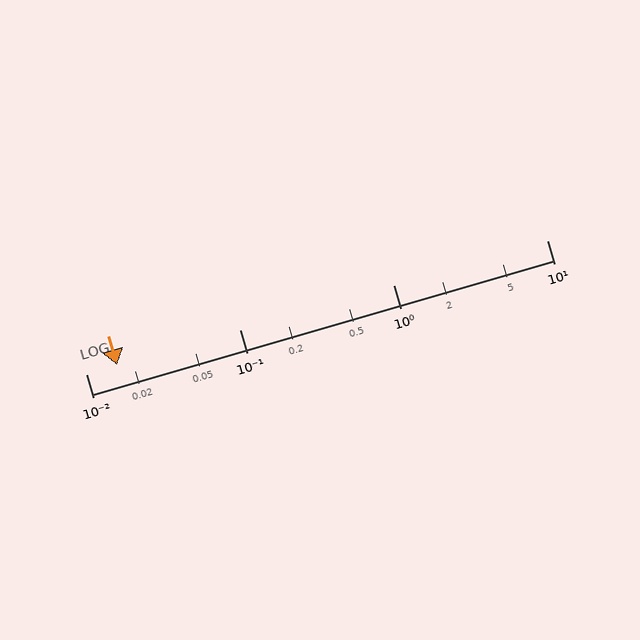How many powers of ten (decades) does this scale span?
The scale spans 3 decades, from 0.01 to 10.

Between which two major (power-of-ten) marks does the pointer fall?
The pointer is between 0.01 and 0.1.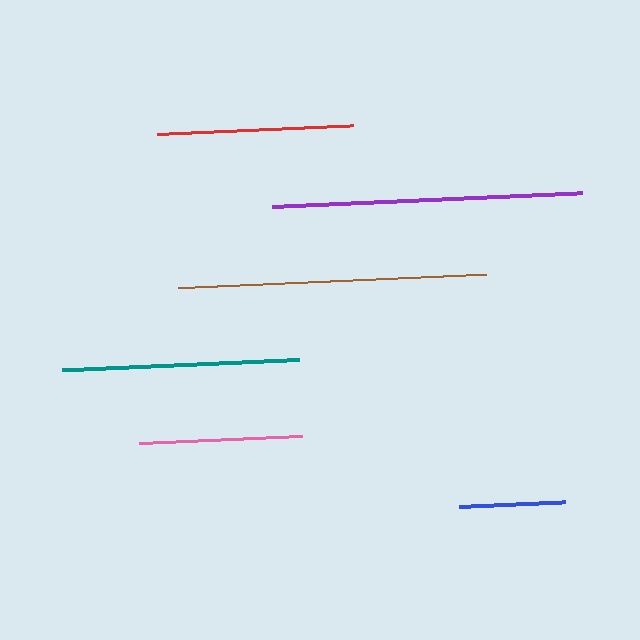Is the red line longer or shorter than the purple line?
The purple line is longer than the red line.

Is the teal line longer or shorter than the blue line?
The teal line is longer than the blue line.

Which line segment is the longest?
The purple line is the longest at approximately 309 pixels.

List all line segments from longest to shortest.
From longest to shortest: purple, brown, teal, red, pink, blue.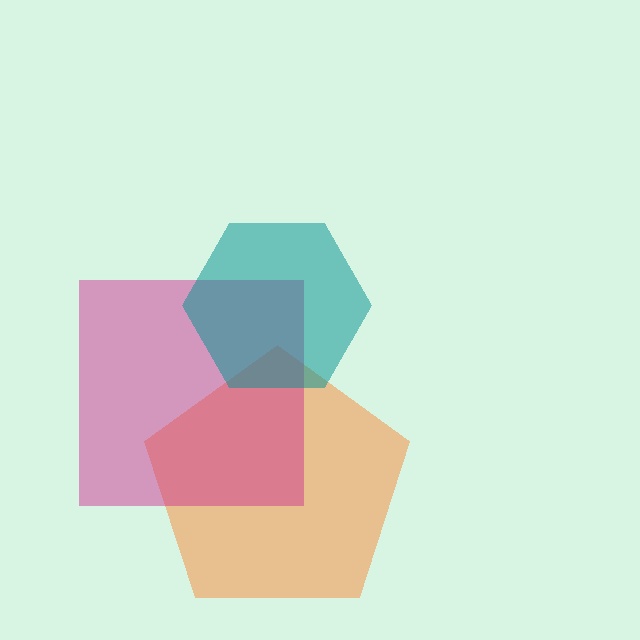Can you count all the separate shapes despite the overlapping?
Yes, there are 3 separate shapes.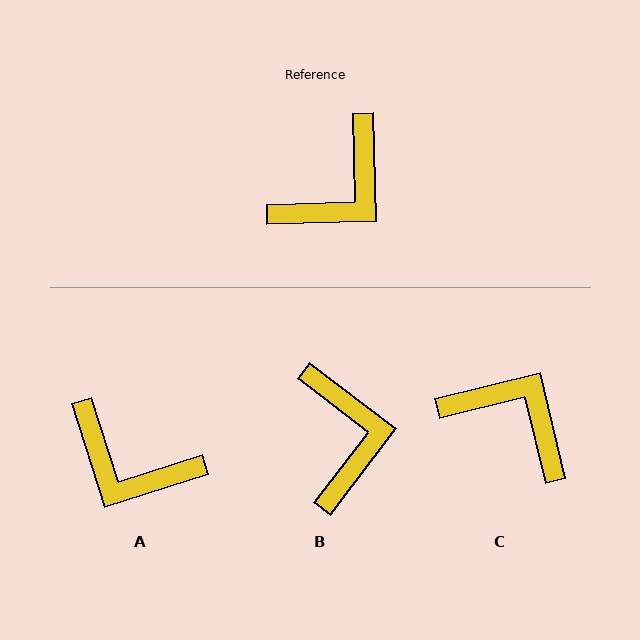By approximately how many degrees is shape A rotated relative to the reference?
Approximately 74 degrees clockwise.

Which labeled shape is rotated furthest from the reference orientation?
C, about 102 degrees away.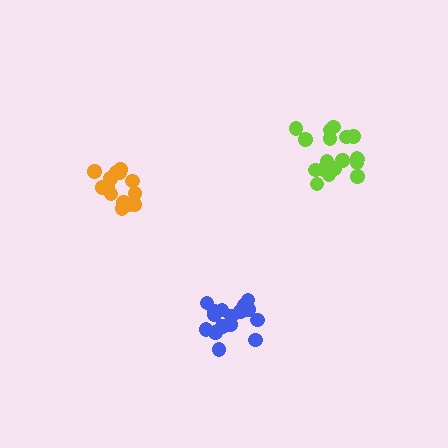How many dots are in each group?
Group 1: 16 dots, Group 2: 15 dots, Group 3: 18 dots (49 total).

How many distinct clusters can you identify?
There are 3 distinct clusters.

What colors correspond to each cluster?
The clusters are colored: blue, orange, lime.